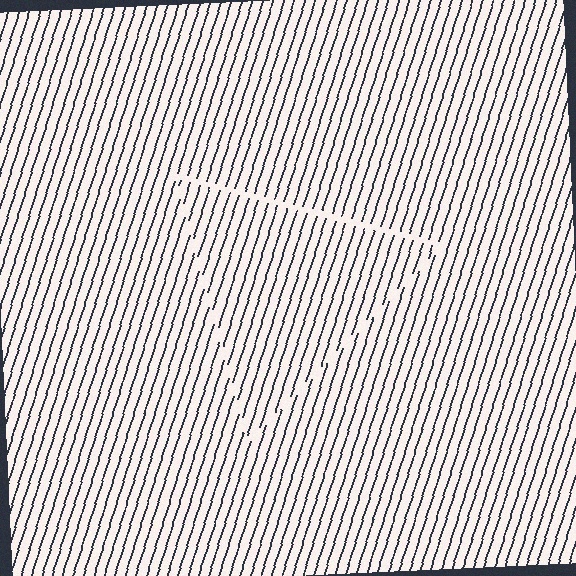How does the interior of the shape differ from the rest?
The interior of the shape contains the same grating, shifted by half a period — the contour is defined by the phase discontinuity where line-ends from the inner and outer gratings abut.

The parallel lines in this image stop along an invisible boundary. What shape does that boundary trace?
An illusory triangle. The interior of the shape contains the same grating, shifted by half a period — the contour is defined by the phase discontinuity where line-ends from the inner and outer gratings abut.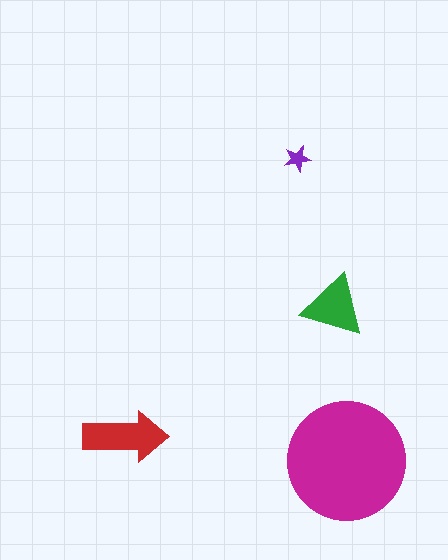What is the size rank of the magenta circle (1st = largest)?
1st.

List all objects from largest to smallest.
The magenta circle, the red arrow, the green triangle, the purple star.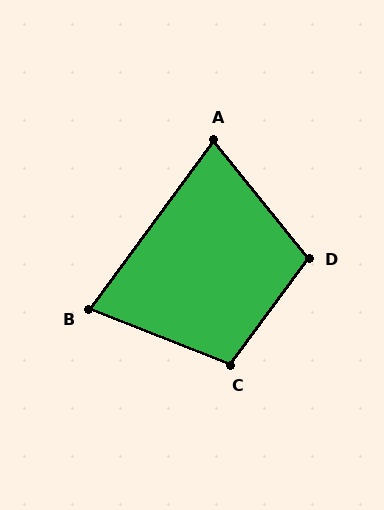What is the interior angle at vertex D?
Approximately 105 degrees (obtuse).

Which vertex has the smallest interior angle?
A, at approximately 75 degrees.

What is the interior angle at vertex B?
Approximately 75 degrees (acute).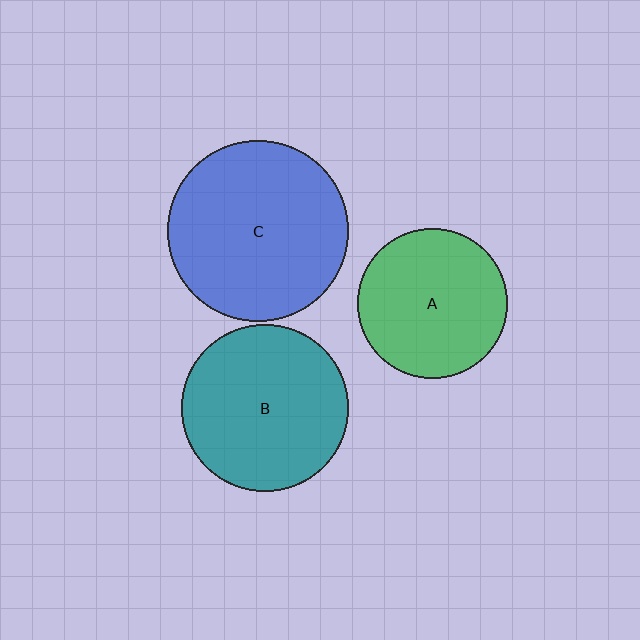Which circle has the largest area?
Circle C (blue).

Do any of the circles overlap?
No, none of the circles overlap.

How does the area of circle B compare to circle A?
Approximately 1.2 times.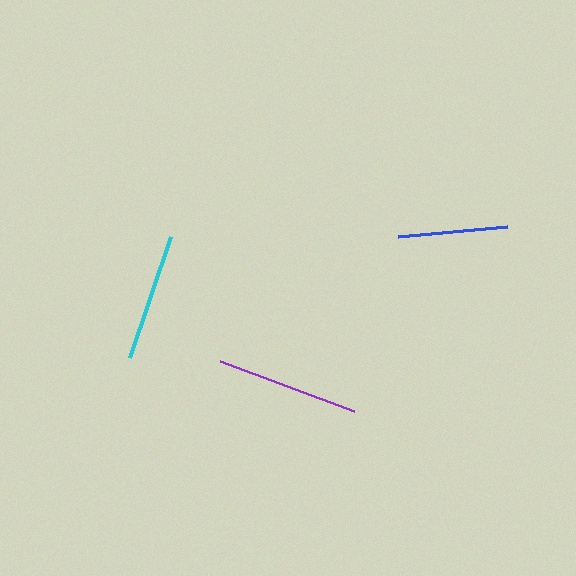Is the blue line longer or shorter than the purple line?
The purple line is longer than the blue line.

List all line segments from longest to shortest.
From longest to shortest: purple, cyan, blue.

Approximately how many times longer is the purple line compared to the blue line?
The purple line is approximately 1.3 times the length of the blue line.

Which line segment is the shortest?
The blue line is the shortest at approximately 109 pixels.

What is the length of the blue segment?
The blue segment is approximately 109 pixels long.